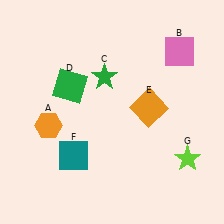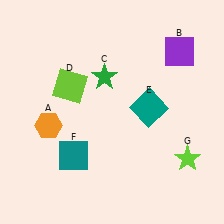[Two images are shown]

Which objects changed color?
B changed from pink to purple. D changed from green to lime. E changed from orange to teal.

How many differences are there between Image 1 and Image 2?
There are 3 differences between the two images.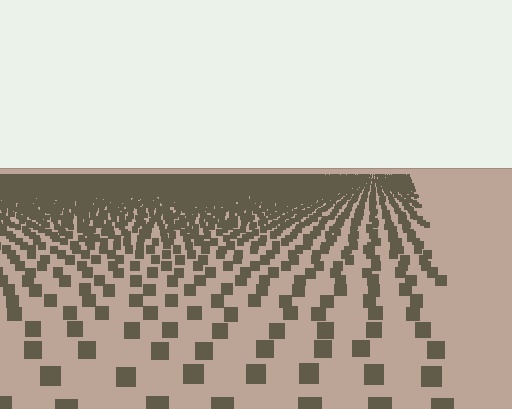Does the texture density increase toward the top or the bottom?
Density increases toward the top.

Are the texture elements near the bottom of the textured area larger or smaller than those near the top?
Larger. Near the bottom, elements are closer to the viewer and appear at a bigger on-screen size.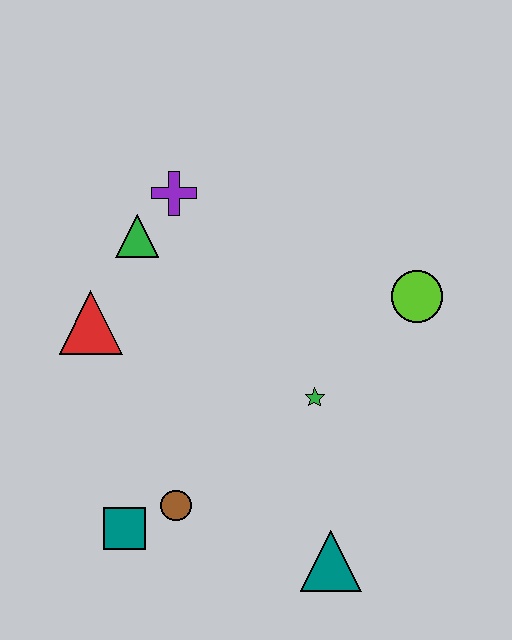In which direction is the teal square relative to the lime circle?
The teal square is to the left of the lime circle.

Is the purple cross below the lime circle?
No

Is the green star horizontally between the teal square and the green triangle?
No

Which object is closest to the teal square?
The brown circle is closest to the teal square.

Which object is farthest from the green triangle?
The teal triangle is farthest from the green triangle.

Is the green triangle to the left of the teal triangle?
Yes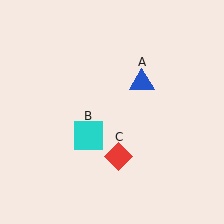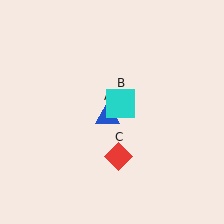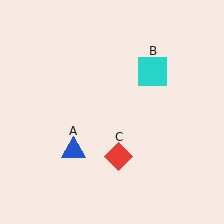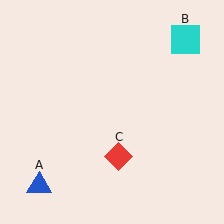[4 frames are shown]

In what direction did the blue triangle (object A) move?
The blue triangle (object A) moved down and to the left.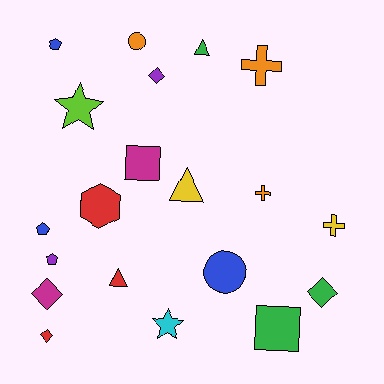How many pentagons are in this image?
There are 3 pentagons.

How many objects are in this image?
There are 20 objects.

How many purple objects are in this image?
There are 2 purple objects.